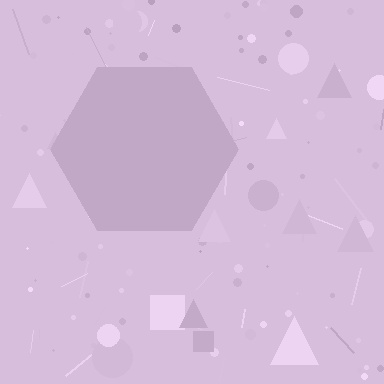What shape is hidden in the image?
A hexagon is hidden in the image.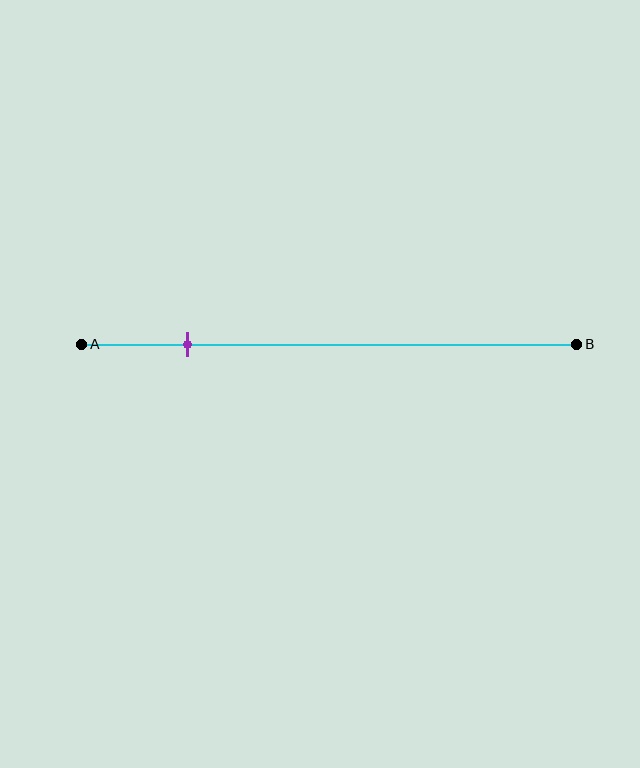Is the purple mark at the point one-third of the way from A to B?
No, the mark is at about 20% from A, not at the 33% one-third point.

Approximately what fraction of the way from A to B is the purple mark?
The purple mark is approximately 20% of the way from A to B.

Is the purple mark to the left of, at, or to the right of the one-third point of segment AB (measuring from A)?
The purple mark is to the left of the one-third point of segment AB.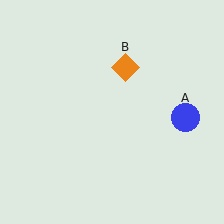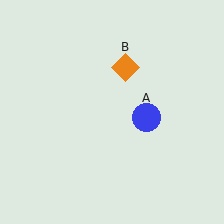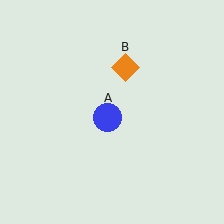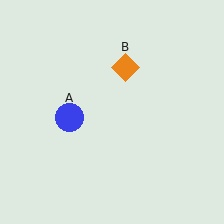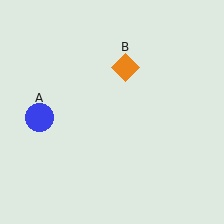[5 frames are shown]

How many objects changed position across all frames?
1 object changed position: blue circle (object A).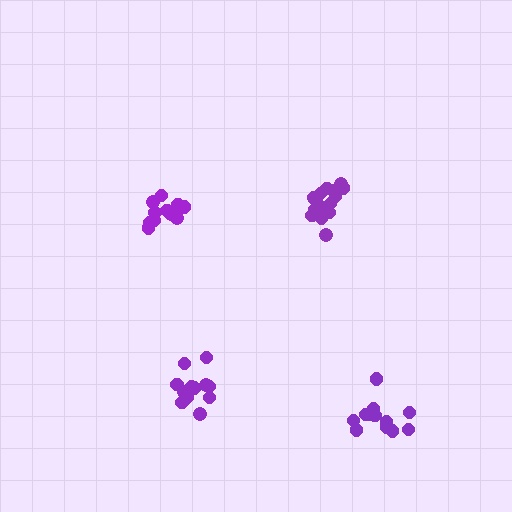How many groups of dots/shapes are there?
There are 4 groups.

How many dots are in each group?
Group 1: 12 dots, Group 2: 12 dots, Group 3: 13 dots, Group 4: 15 dots (52 total).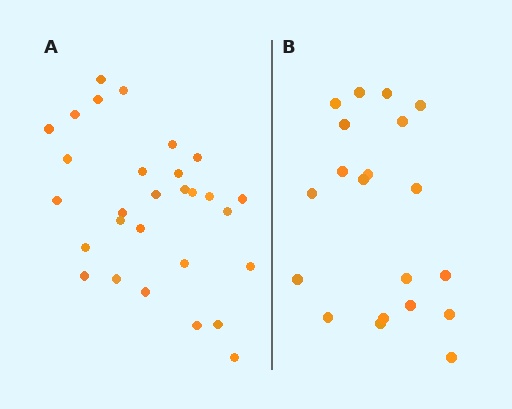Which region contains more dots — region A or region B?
Region A (the left region) has more dots.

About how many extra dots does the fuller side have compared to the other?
Region A has roughly 8 or so more dots than region B.